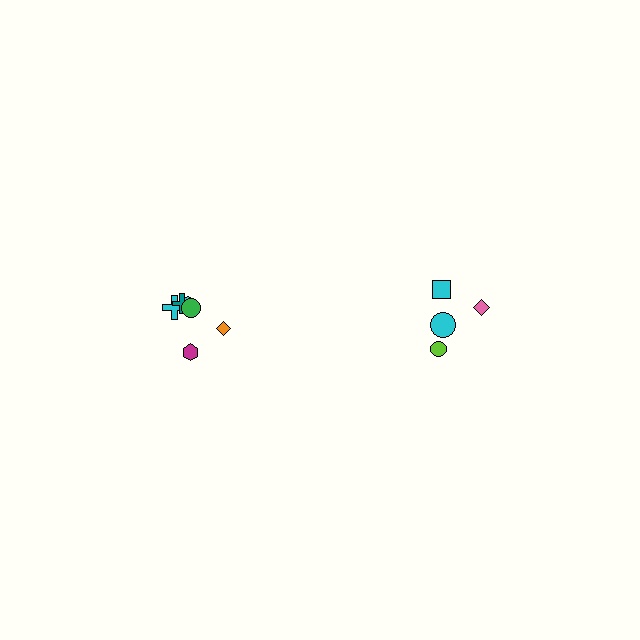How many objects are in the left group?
There are 6 objects.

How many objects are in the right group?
There are 4 objects.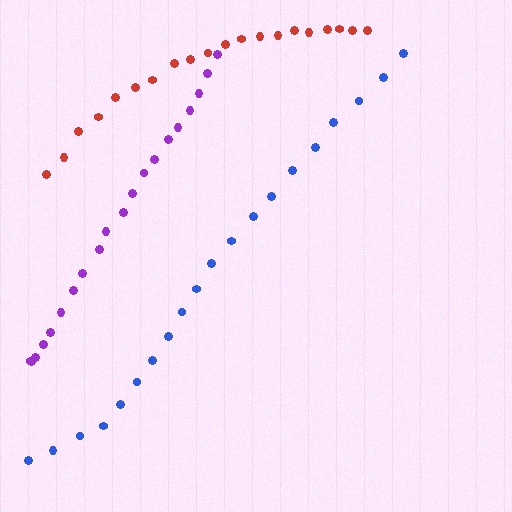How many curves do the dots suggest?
There are 3 distinct paths.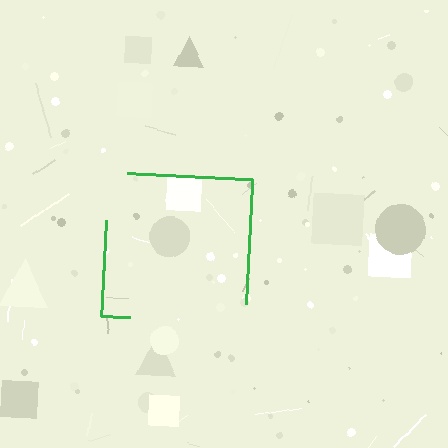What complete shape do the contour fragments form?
The contour fragments form a square.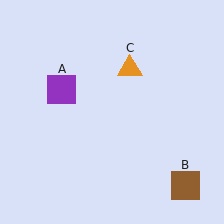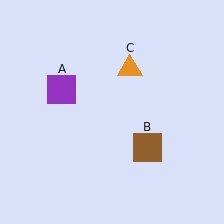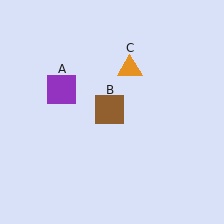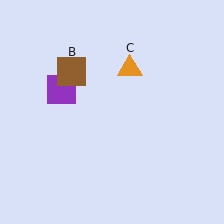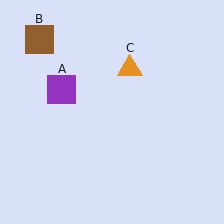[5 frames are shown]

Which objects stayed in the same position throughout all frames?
Purple square (object A) and orange triangle (object C) remained stationary.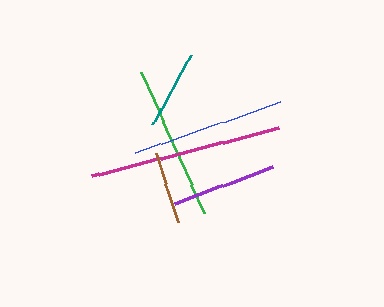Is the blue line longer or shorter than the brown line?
The blue line is longer than the brown line.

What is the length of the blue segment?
The blue segment is approximately 153 pixels long.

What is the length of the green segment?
The green segment is approximately 154 pixels long.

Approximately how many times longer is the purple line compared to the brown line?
The purple line is approximately 1.5 times the length of the brown line.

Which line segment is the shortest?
The brown line is the shortest at approximately 72 pixels.